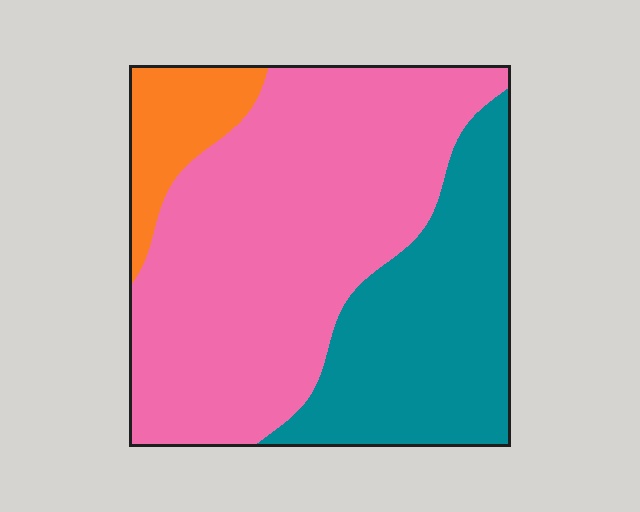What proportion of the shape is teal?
Teal takes up about one third (1/3) of the shape.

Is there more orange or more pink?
Pink.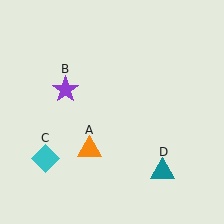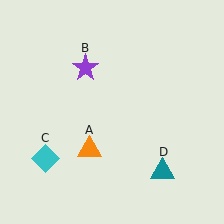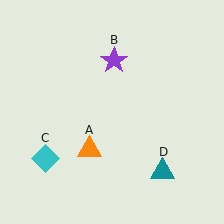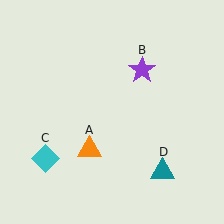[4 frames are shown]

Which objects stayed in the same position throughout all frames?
Orange triangle (object A) and cyan diamond (object C) and teal triangle (object D) remained stationary.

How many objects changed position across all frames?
1 object changed position: purple star (object B).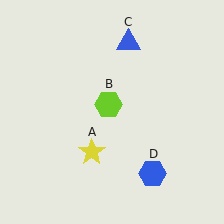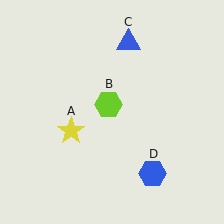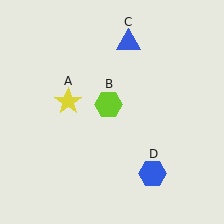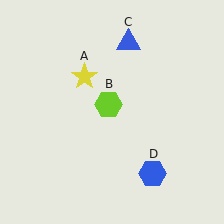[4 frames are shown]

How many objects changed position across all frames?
1 object changed position: yellow star (object A).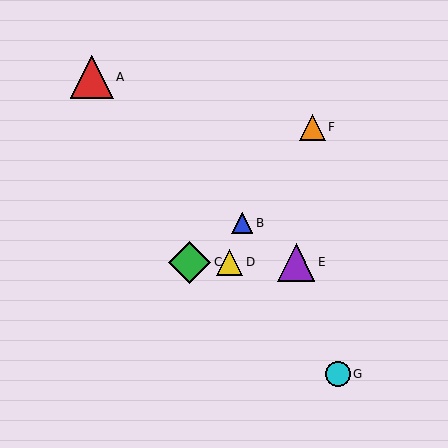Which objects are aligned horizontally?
Objects C, D, E are aligned horizontally.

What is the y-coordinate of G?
Object G is at y≈374.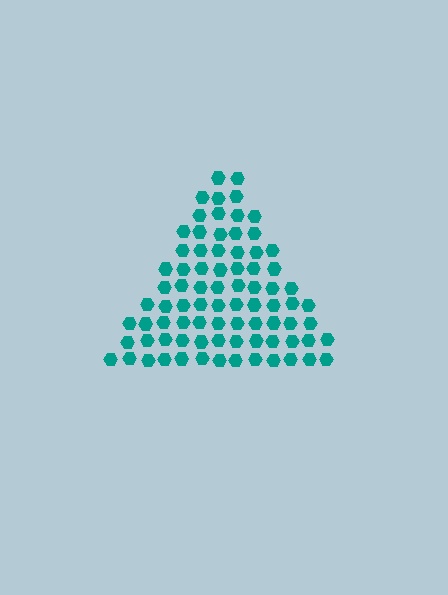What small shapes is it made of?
It is made of small hexagons.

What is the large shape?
The large shape is a triangle.